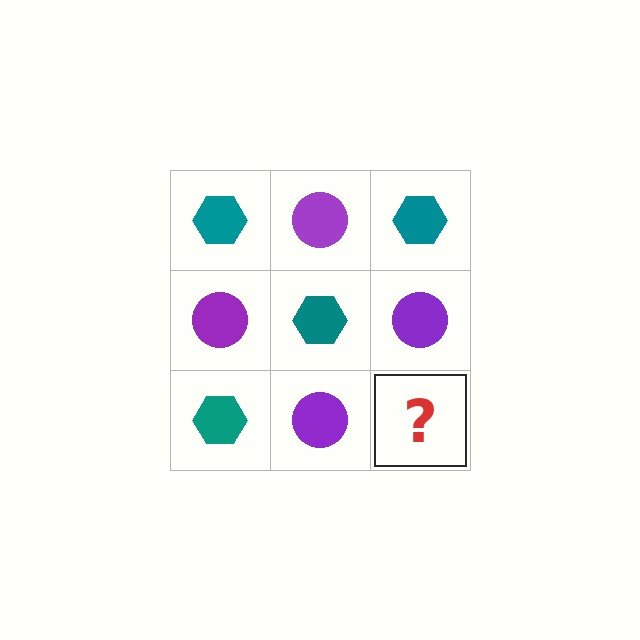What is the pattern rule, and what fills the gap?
The rule is that it alternates teal hexagon and purple circle in a checkerboard pattern. The gap should be filled with a teal hexagon.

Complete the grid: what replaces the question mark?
The question mark should be replaced with a teal hexagon.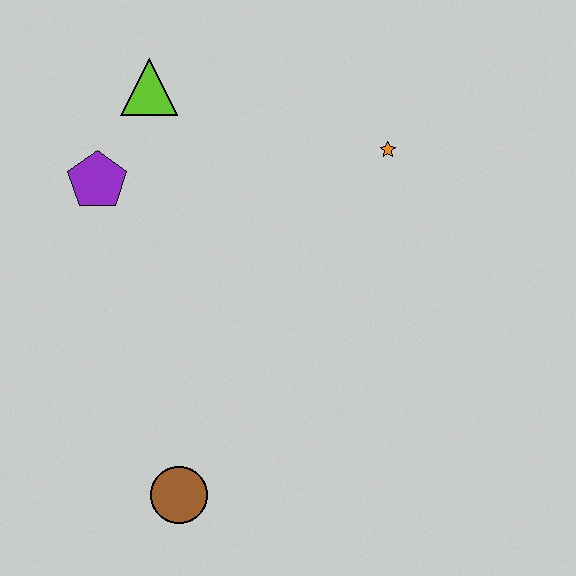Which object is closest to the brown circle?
The purple pentagon is closest to the brown circle.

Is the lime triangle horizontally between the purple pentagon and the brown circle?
Yes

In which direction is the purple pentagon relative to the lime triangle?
The purple pentagon is below the lime triangle.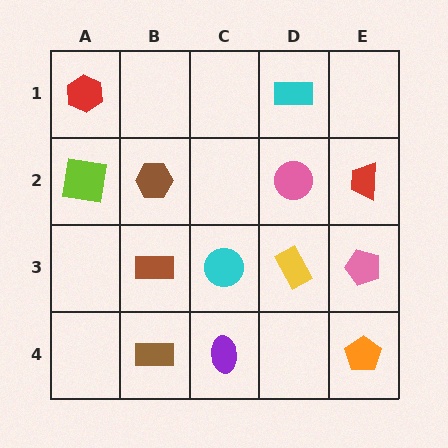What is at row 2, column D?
A pink circle.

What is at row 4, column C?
A purple ellipse.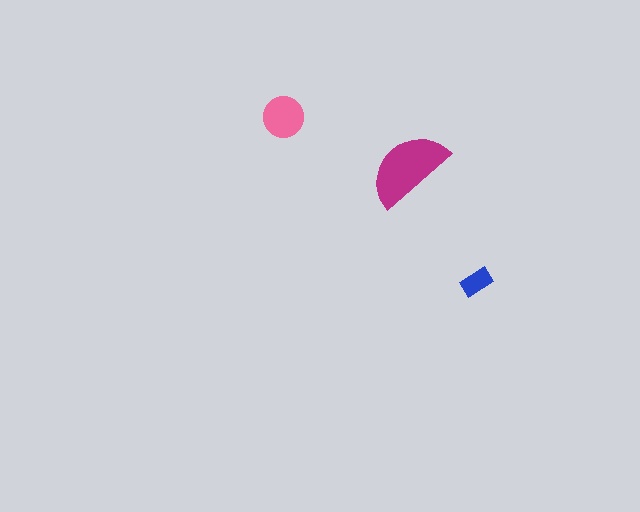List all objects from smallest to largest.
The blue rectangle, the pink circle, the magenta semicircle.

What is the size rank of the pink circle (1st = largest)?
2nd.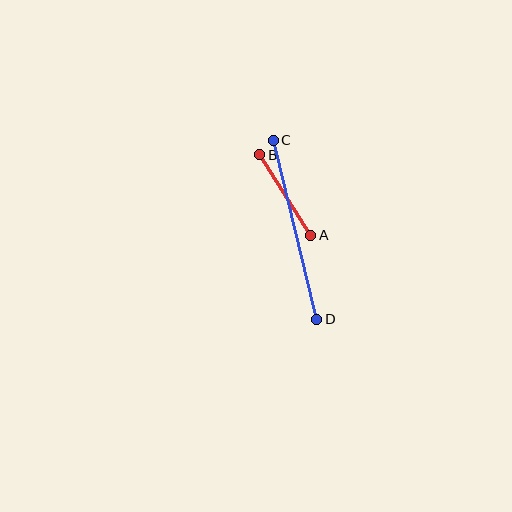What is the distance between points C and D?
The distance is approximately 184 pixels.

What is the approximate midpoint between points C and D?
The midpoint is at approximately (295, 230) pixels.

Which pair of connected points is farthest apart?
Points C and D are farthest apart.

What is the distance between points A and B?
The distance is approximately 95 pixels.